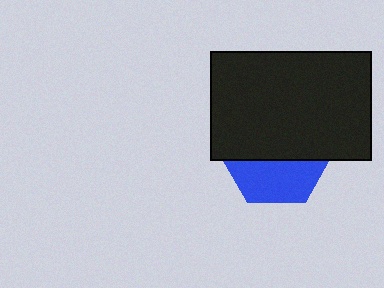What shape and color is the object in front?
The object in front is a black rectangle.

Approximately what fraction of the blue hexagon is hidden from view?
Roughly 61% of the blue hexagon is hidden behind the black rectangle.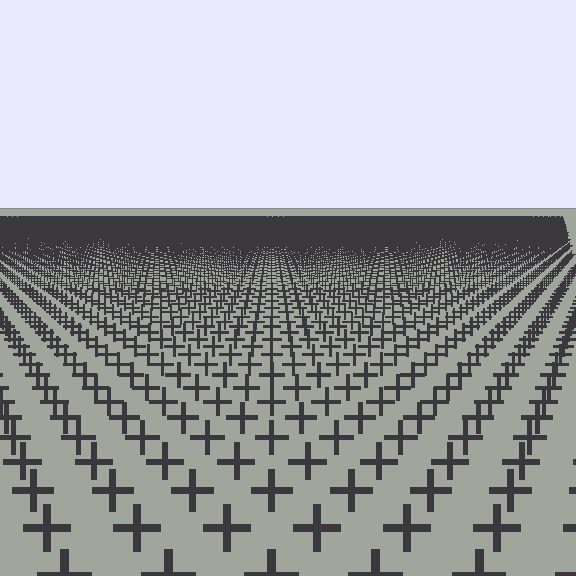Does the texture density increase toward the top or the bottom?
Density increases toward the top.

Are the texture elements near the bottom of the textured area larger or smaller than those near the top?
Larger. Near the bottom, elements are closer to the viewer and appear at a bigger on-screen size.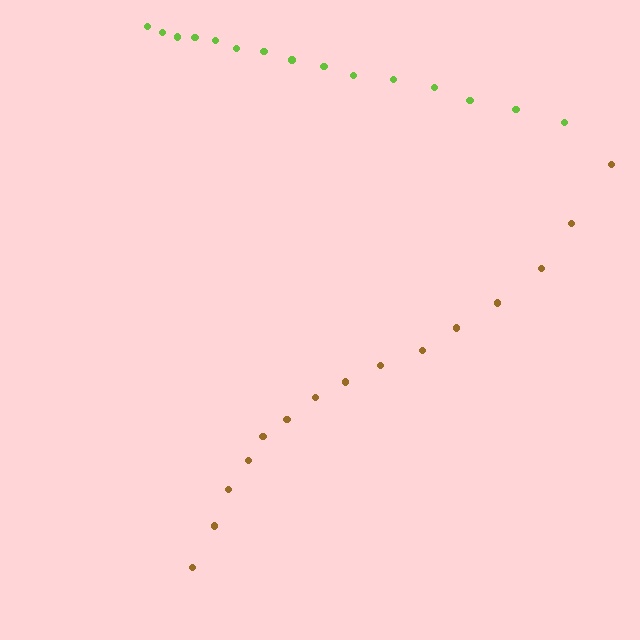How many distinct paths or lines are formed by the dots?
There are 2 distinct paths.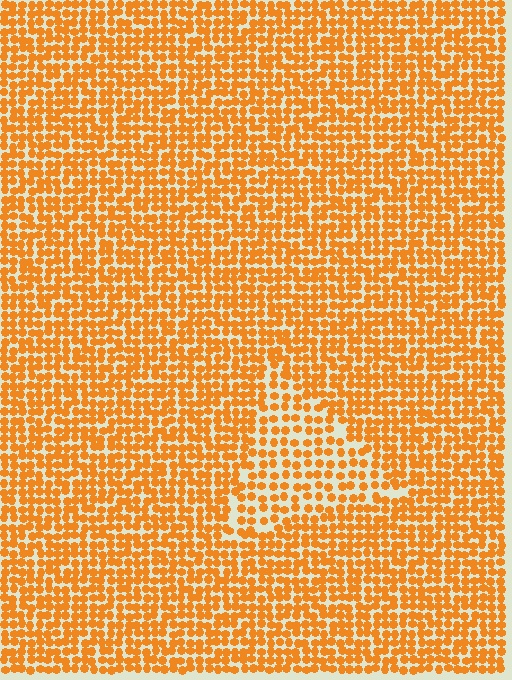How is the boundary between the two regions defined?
The boundary is defined by a change in element density (approximately 1.6x ratio). All elements are the same color, size, and shape.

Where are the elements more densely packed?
The elements are more densely packed outside the triangle boundary.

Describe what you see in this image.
The image contains small orange elements arranged at two different densities. A triangle-shaped region is visible where the elements are less densely packed than the surrounding area.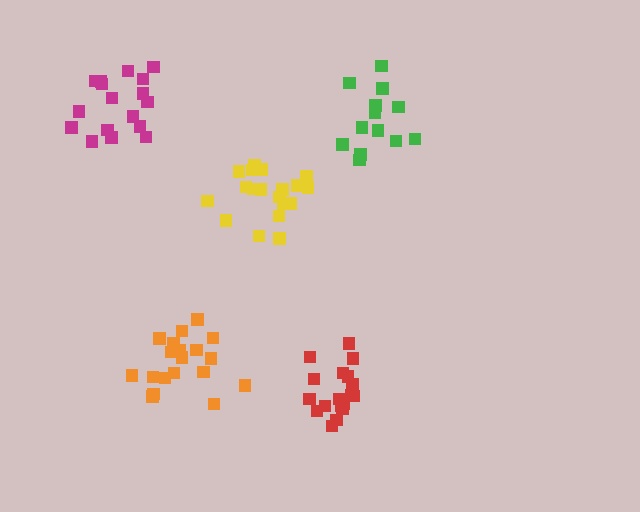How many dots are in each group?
Group 1: 19 dots, Group 2: 17 dots, Group 3: 13 dots, Group 4: 18 dots, Group 5: 19 dots (86 total).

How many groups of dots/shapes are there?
There are 5 groups.